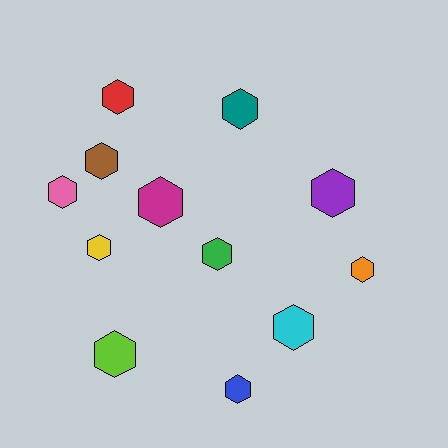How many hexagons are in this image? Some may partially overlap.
There are 12 hexagons.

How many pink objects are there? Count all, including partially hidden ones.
There is 1 pink object.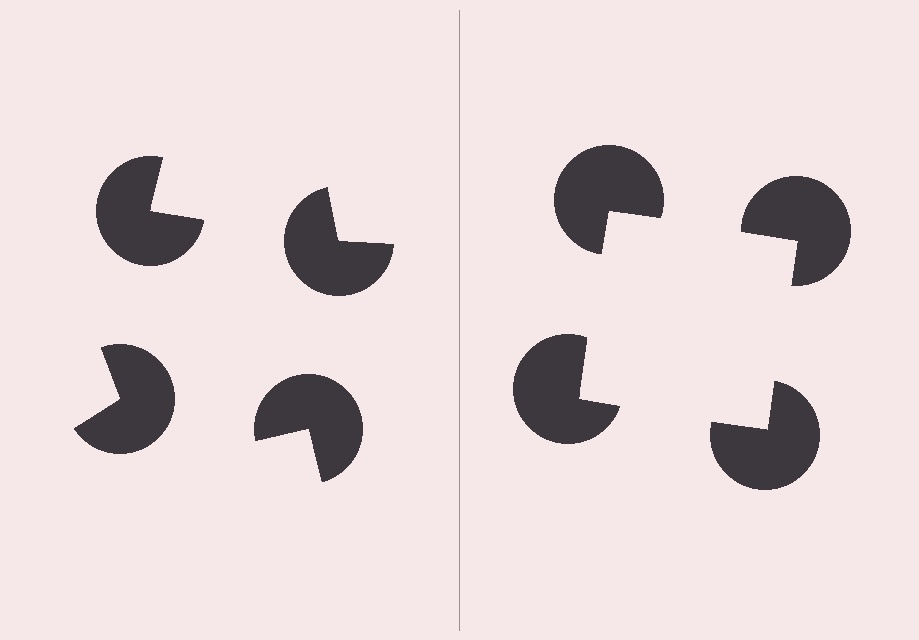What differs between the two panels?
The pac-man discs are positioned identically on both sides; only the wedge orientations differ. On the right they align to a square; on the left they are misaligned.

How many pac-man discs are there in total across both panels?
8 — 4 on each side.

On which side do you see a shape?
An illusory square appears on the right side. On the left side the wedge cuts are rotated, so no coherent shape forms.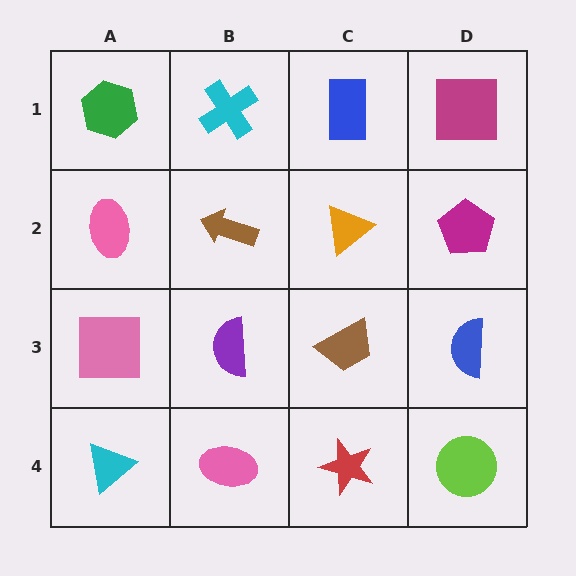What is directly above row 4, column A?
A pink square.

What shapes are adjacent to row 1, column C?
An orange triangle (row 2, column C), a cyan cross (row 1, column B), a magenta square (row 1, column D).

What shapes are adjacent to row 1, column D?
A magenta pentagon (row 2, column D), a blue rectangle (row 1, column C).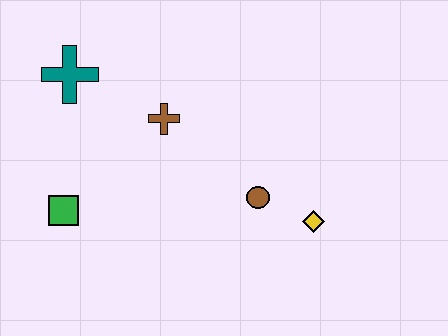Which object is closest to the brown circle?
The yellow diamond is closest to the brown circle.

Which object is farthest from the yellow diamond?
The teal cross is farthest from the yellow diamond.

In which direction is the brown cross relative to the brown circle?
The brown cross is to the left of the brown circle.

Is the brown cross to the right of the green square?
Yes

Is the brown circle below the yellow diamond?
No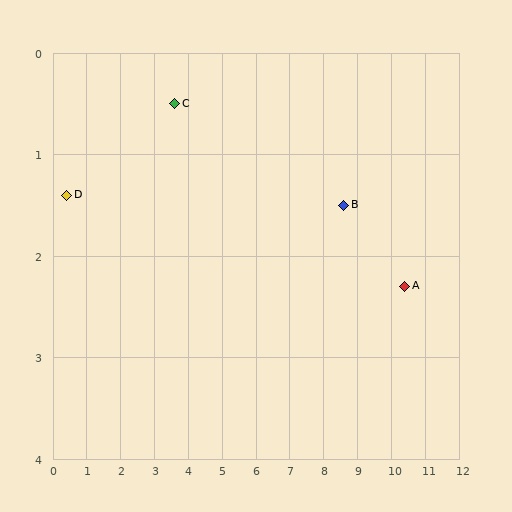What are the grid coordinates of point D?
Point D is at approximately (0.4, 1.4).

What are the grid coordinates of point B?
Point B is at approximately (8.6, 1.5).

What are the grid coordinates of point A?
Point A is at approximately (10.4, 2.3).